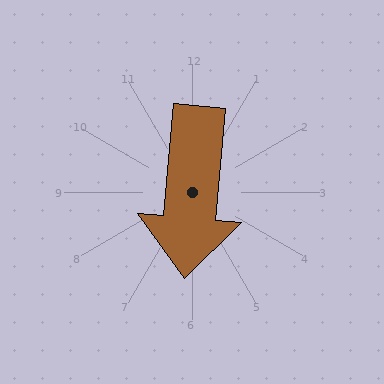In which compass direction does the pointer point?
South.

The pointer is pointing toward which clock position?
Roughly 6 o'clock.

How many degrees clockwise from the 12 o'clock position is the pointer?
Approximately 185 degrees.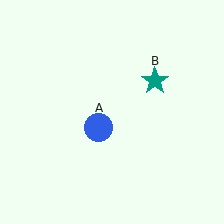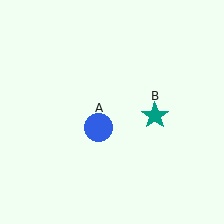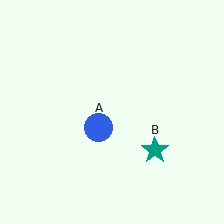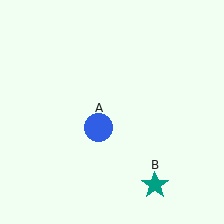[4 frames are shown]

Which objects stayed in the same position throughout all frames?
Blue circle (object A) remained stationary.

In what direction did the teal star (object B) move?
The teal star (object B) moved down.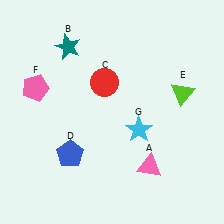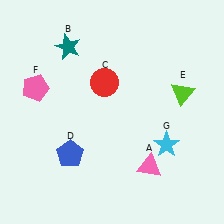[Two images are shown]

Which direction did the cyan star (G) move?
The cyan star (G) moved right.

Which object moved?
The cyan star (G) moved right.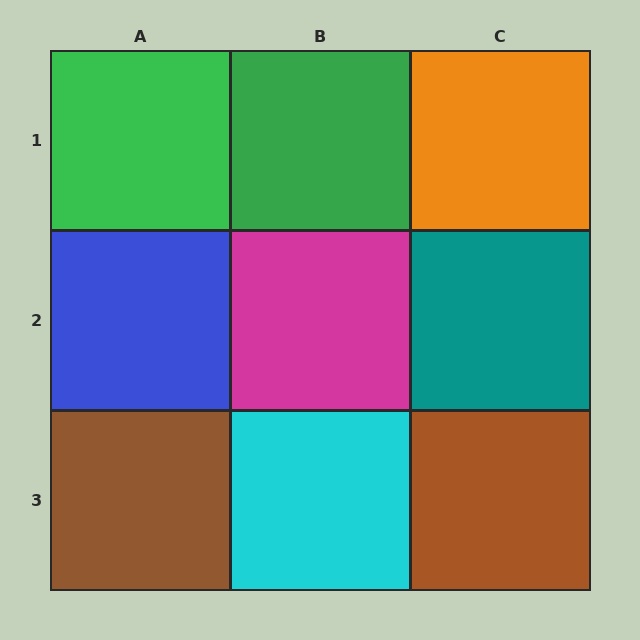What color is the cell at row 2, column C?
Teal.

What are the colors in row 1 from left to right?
Green, green, orange.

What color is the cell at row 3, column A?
Brown.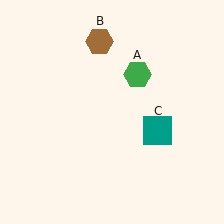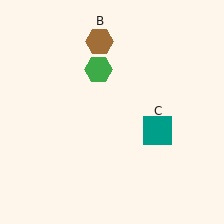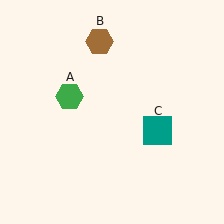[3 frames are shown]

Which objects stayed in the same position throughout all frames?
Brown hexagon (object B) and teal square (object C) remained stationary.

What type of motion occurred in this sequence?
The green hexagon (object A) rotated counterclockwise around the center of the scene.